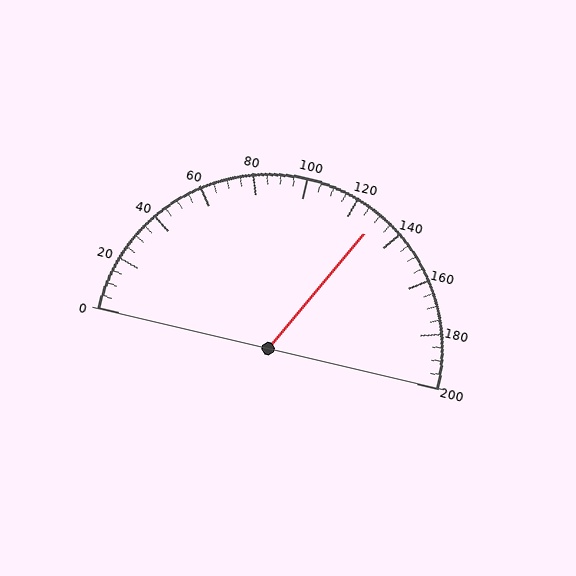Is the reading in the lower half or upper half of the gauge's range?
The reading is in the upper half of the range (0 to 200).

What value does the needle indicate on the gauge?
The needle indicates approximately 130.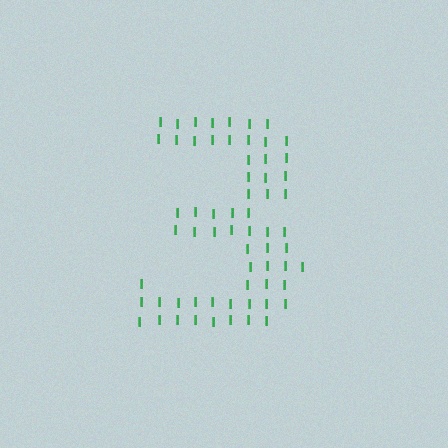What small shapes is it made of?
It is made of small letter I's.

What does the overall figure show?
The overall figure shows the digit 3.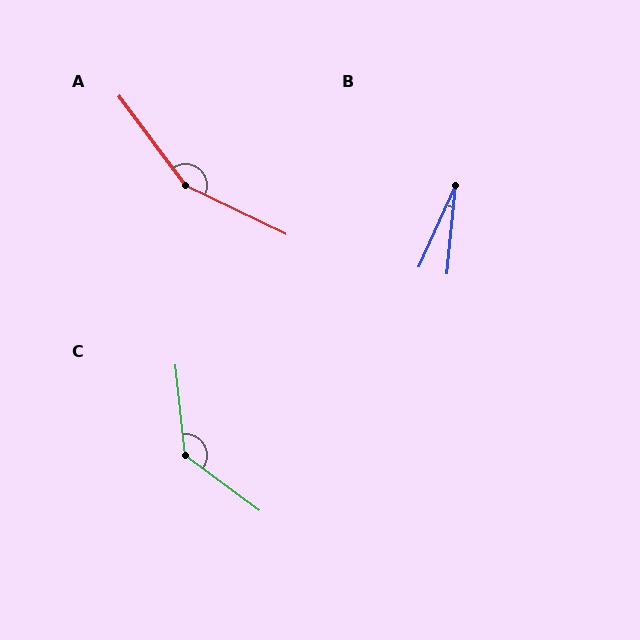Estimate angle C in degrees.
Approximately 133 degrees.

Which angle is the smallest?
B, at approximately 19 degrees.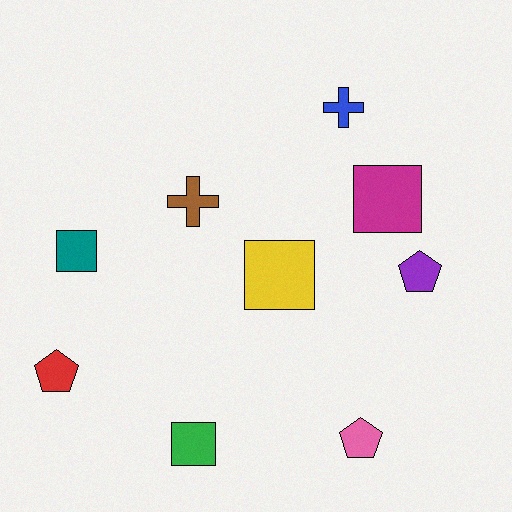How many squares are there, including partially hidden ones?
There are 4 squares.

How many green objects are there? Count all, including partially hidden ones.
There is 1 green object.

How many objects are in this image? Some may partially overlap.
There are 9 objects.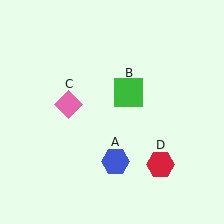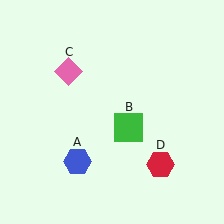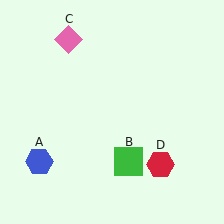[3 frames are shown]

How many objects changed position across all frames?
3 objects changed position: blue hexagon (object A), green square (object B), pink diamond (object C).